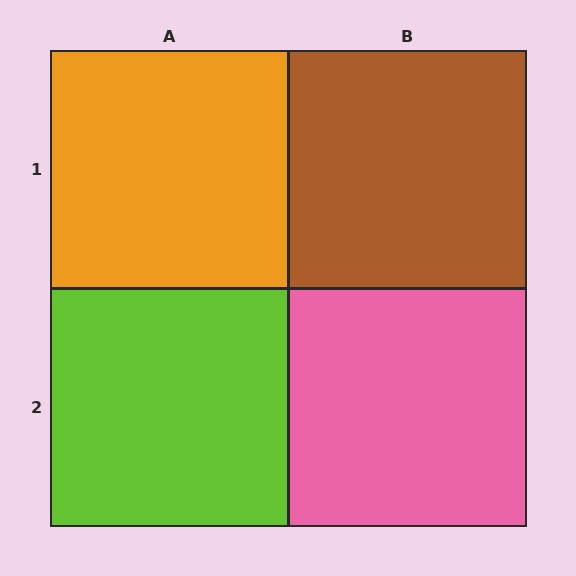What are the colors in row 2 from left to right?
Lime, pink.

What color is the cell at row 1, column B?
Brown.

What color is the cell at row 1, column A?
Orange.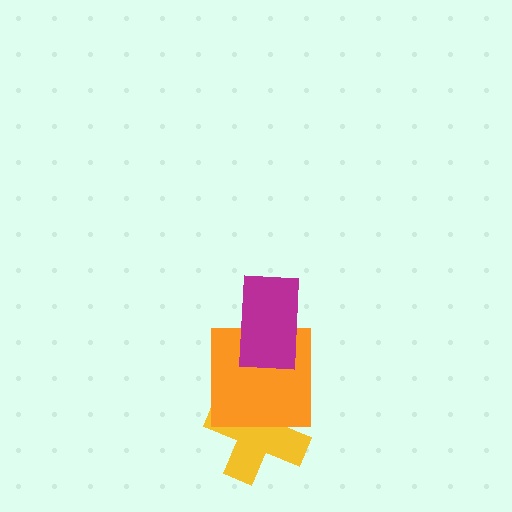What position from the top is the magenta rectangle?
The magenta rectangle is 1st from the top.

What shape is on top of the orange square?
The magenta rectangle is on top of the orange square.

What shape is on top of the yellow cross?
The orange square is on top of the yellow cross.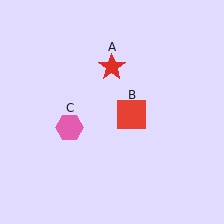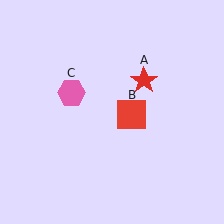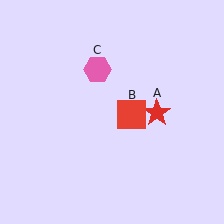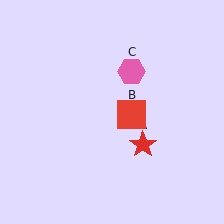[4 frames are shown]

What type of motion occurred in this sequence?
The red star (object A), pink hexagon (object C) rotated clockwise around the center of the scene.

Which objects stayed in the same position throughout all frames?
Red square (object B) remained stationary.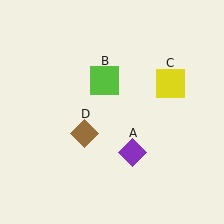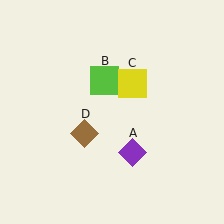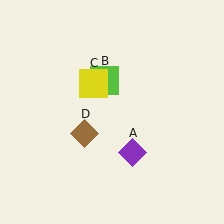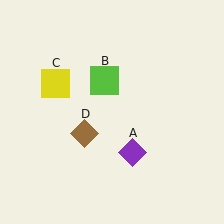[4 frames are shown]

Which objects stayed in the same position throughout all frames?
Purple diamond (object A) and lime square (object B) and brown diamond (object D) remained stationary.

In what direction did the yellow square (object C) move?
The yellow square (object C) moved left.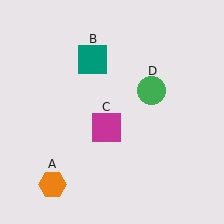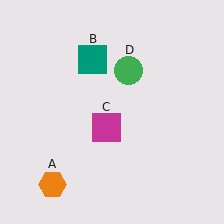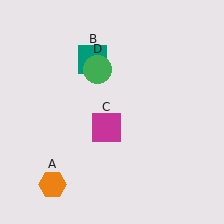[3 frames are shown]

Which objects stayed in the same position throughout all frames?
Orange hexagon (object A) and teal square (object B) and magenta square (object C) remained stationary.